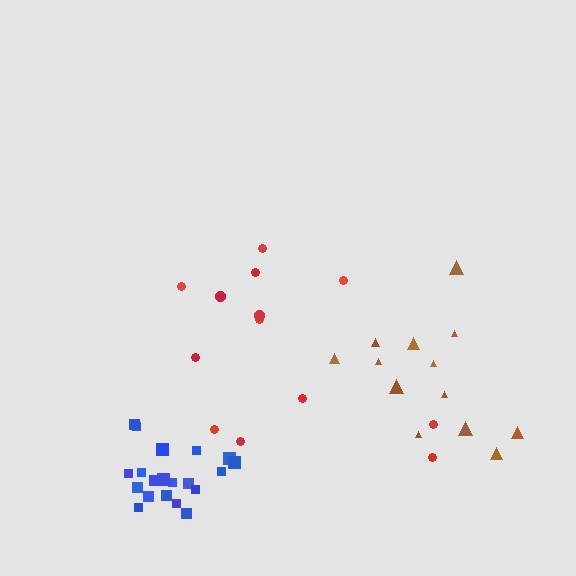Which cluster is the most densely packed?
Blue.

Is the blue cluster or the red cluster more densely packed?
Blue.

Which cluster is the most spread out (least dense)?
Red.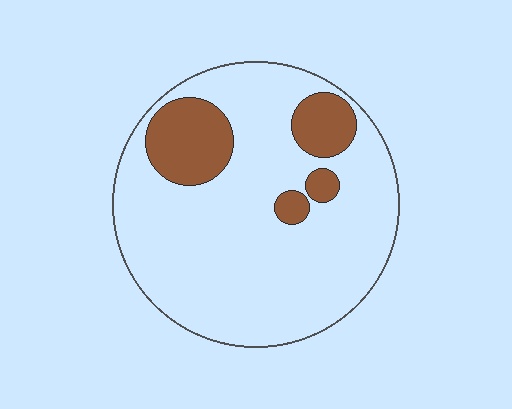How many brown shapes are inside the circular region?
4.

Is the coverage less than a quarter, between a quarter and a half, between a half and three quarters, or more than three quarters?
Less than a quarter.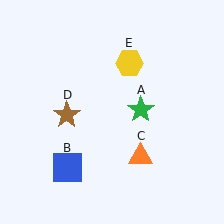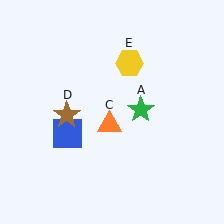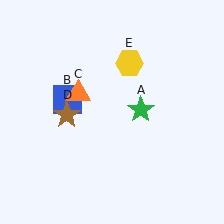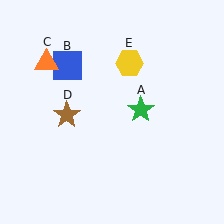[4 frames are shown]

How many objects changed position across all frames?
2 objects changed position: blue square (object B), orange triangle (object C).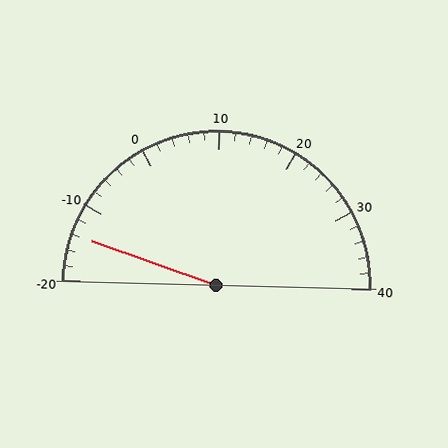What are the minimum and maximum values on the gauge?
The gauge ranges from -20 to 40.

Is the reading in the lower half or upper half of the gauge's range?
The reading is in the lower half of the range (-20 to 40).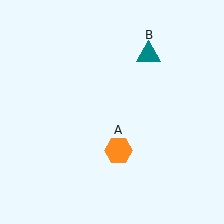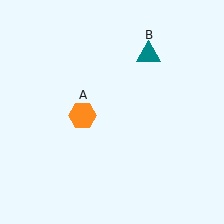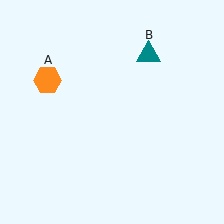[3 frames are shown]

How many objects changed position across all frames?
1 object changed position: orange hexagon (object A).